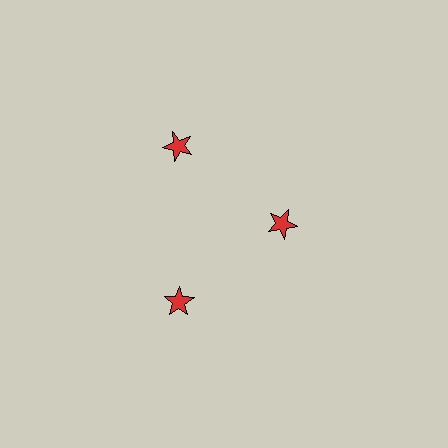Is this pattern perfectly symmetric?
No. The 3 red stars are arranged in a ring, but one element near the 3 o'clock position is pulled inward toward the center, breaking the 3-fold rotational symmetry.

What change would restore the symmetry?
The symmetry would be restored by moving it outward, back onto the ring so that all 3 stars sit at equal angles and equal distance from the center.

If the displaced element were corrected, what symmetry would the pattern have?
It would have 3-fold rotational symmetry — the pattern would map onto itself every 120 degrees.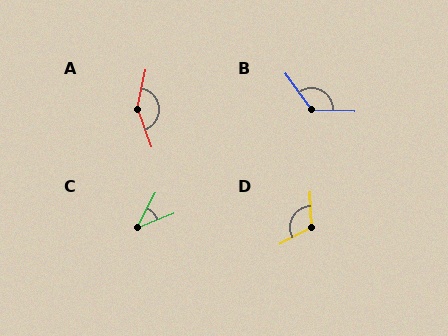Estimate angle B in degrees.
Approximately 129 degrees.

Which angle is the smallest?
C, at approximately 40 degrees.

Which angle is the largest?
A, at approximately 148 degrees.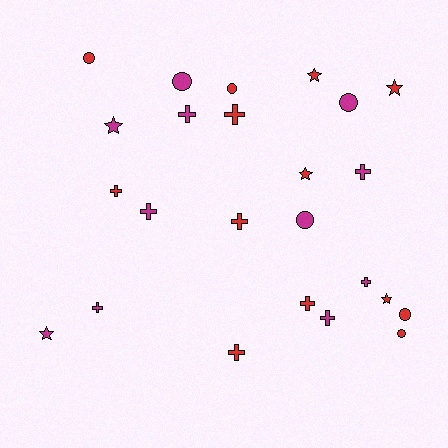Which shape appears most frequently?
Cross, with 11 objects.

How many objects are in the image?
There are 24 objects.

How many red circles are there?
There are 4 red circles.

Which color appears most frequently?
Red, with 13 objects.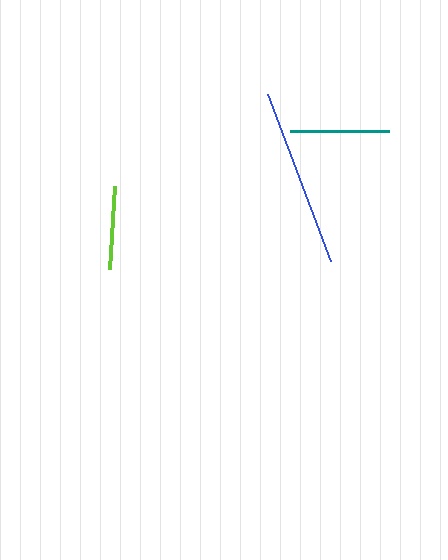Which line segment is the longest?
The blue line is the longest at approximately 178 pixels.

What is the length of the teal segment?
The teal segment is approximately 99 pixels long.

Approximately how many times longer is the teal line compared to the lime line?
The teal line is approximately 1.2 times the length of the lime line.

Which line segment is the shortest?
The lime line is the shortest at approximately 83 pixels.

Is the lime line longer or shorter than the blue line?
The blue line is longer than the lime line.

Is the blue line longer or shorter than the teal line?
The blue line is longer than the teal line.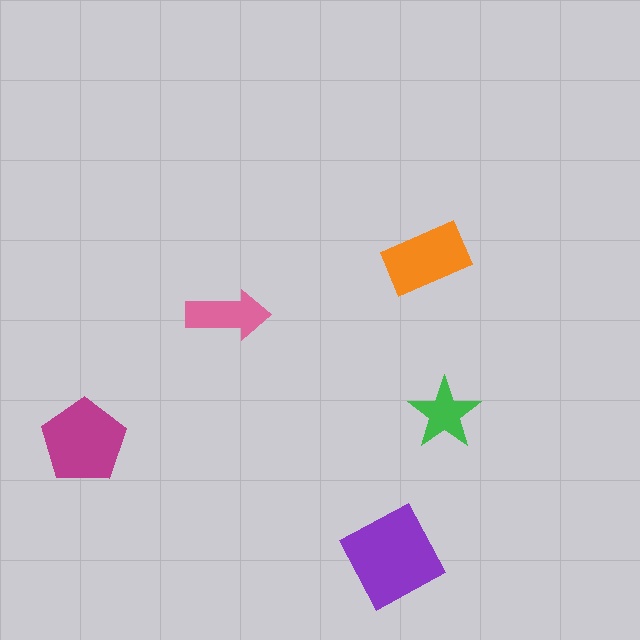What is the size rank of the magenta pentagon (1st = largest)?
2nd.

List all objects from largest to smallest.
The purple diamond, the magenta pentagon, the orange rectangle, the pink arrow, the green star.